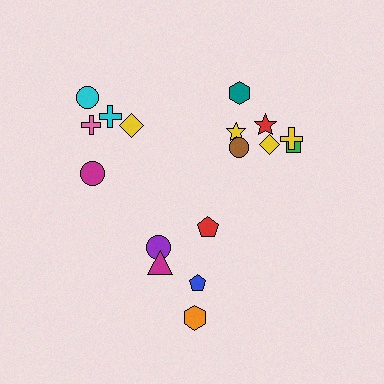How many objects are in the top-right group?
There are 7 objects.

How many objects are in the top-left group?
There are 5 objects.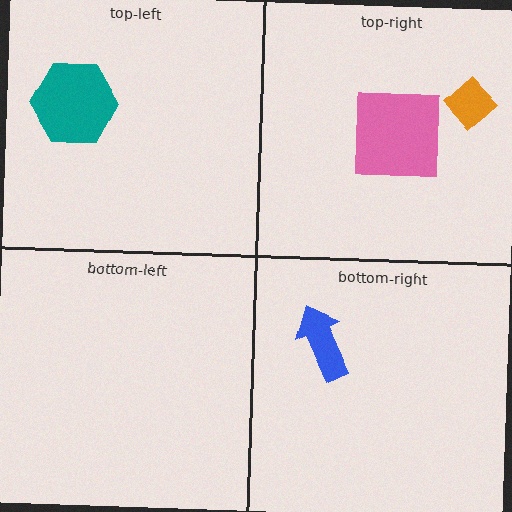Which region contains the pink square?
The top-right region.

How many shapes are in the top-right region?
2.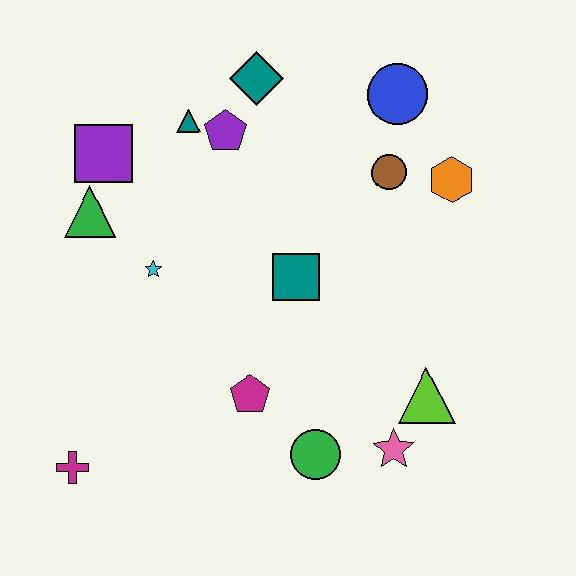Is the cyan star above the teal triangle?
No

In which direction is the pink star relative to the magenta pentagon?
The pink star is to the right of the magenta pentagon.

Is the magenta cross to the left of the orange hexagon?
Yes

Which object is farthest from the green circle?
The teal diamond is farthest from the green circle.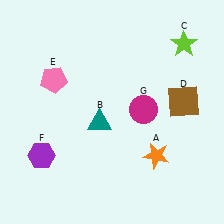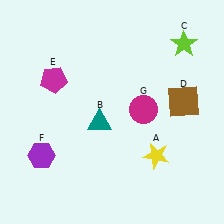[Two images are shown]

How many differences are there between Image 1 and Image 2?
There are 2 differences between the two images.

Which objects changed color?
A changed from orange to yellow. E changed from pink to magenta.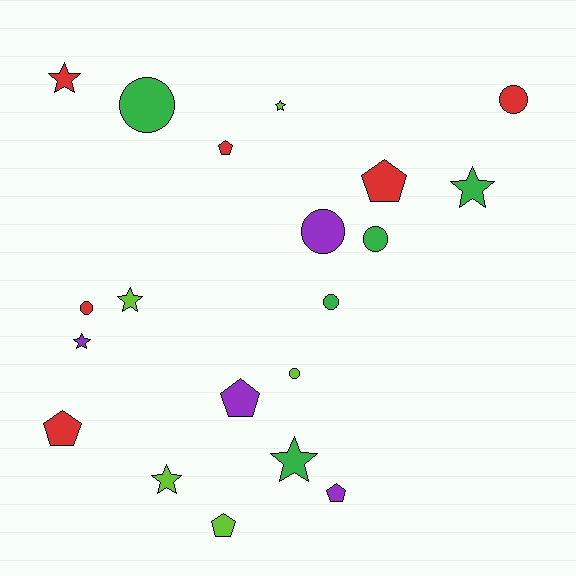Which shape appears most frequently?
Star, with 7 objects.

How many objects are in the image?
There are 20 objects.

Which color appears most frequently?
Red, with 6 objects.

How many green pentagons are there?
There are no green pentagons.